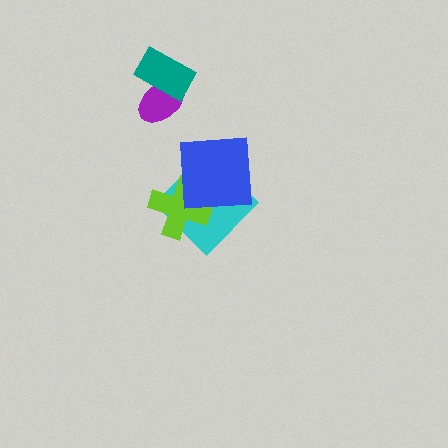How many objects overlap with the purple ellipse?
1 object overlaps with the purple ellipse.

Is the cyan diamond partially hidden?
Yes, it is partially covered by another shape.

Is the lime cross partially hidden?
Yes, it is partially covered by another shape.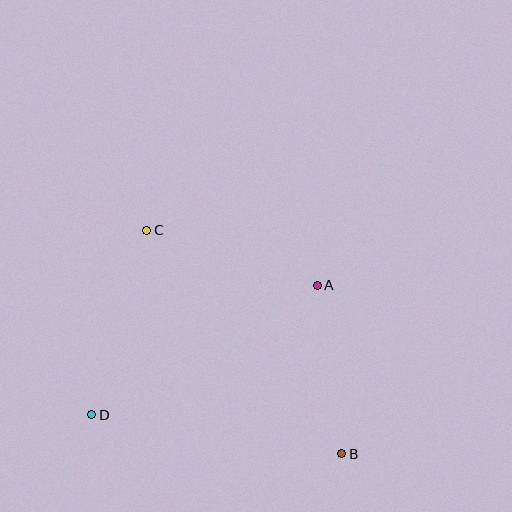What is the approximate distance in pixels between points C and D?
The distance between C and D is approximately 192 pixels.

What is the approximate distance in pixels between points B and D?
The distance between B and D is approximately 253 pixels.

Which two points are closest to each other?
Points A and B are closest to each other.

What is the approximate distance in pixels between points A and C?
The distance between A and C is approximately 179 pixels.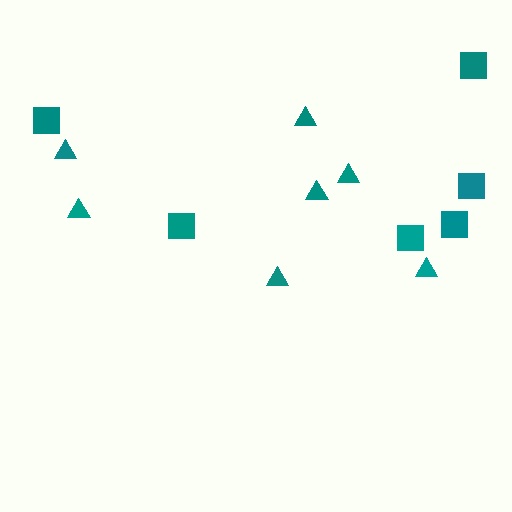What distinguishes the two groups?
There are 2 groups: one group of squares (6) and one group of triangles (7).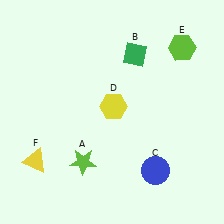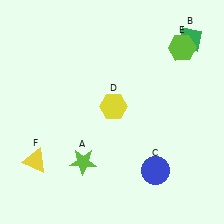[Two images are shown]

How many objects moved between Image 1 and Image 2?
1 object moved between the two images.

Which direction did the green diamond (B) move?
The green diamond (B) moved right.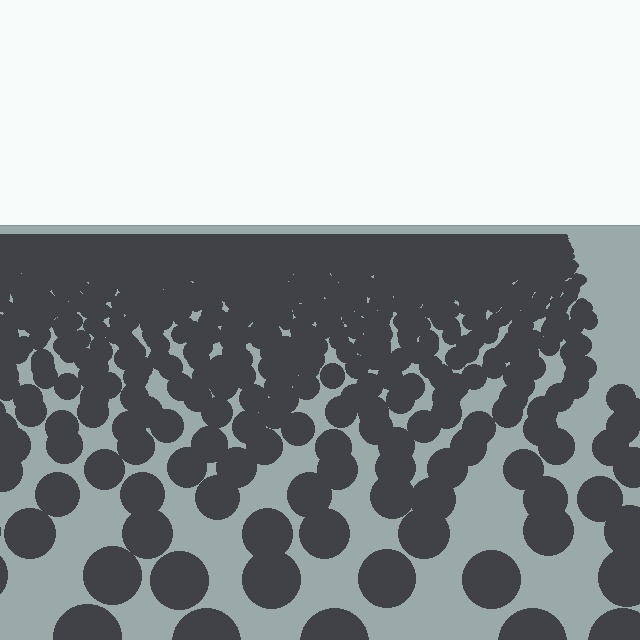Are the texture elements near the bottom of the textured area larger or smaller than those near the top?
Larger. Near the bottom, elements are closer to the viewer and appear at a bigger on-screen size.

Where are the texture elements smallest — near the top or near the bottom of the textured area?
Near the top.